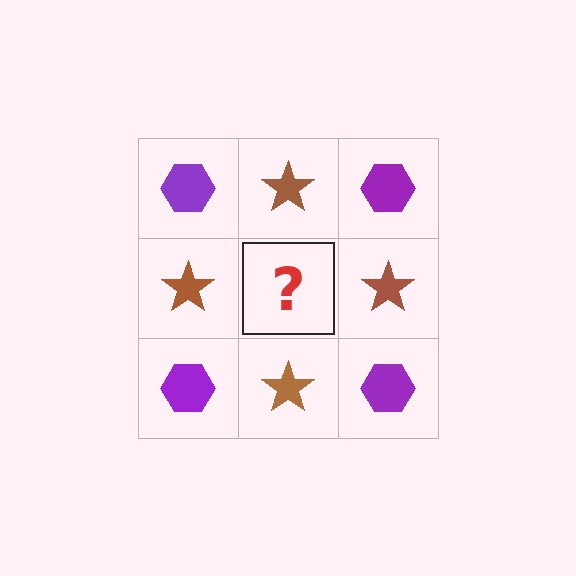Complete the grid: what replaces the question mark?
The question mark should be replaced with a purple hexagon.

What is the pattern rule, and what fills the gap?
The rule is that it alternates purple hexagon and brown star in a checkerboard pattern. The gap should be filled with a purple hexagon.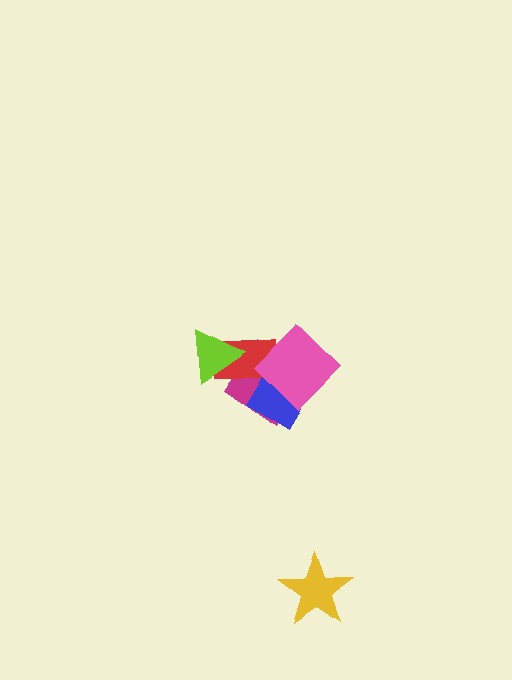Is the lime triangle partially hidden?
No, no other shape covers it.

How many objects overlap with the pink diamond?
3 objects overlap with the pink diamond.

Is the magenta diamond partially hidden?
Yes, it is partially covered by another shape.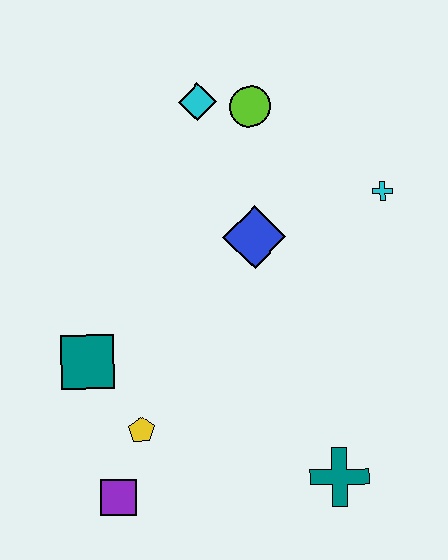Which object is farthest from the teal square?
The cyan cross is farthest from the teal square.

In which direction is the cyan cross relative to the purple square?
The cyan cross is above the purple square.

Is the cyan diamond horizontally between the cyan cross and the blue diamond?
No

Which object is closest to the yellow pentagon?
The purple square is closest to the yellow pentagon.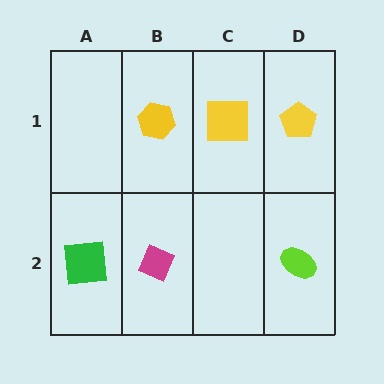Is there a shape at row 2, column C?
No, that cell is empty.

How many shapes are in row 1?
3 shapes.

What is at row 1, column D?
A yellow pentagon.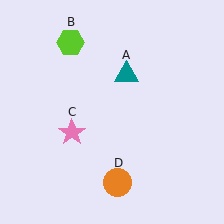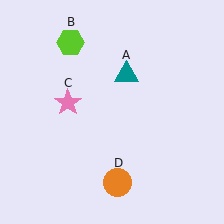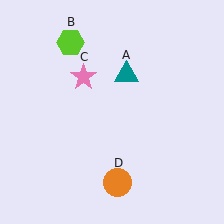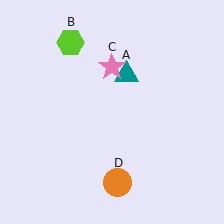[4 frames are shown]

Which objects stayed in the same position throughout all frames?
Teal triangle (object A) and lime hexagon (object B) and orange circle (object D) remained stationary.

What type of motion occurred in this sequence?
The pink star (object C) rotated clockwise around the center of the scene.